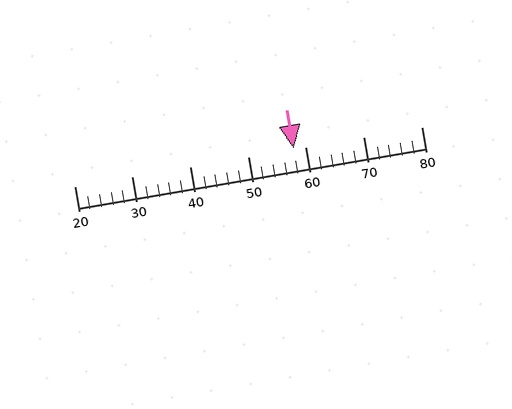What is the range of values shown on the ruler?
The ruler shows values from 20 to 80.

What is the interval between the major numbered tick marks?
The major tick marks are spaced 10 units apart.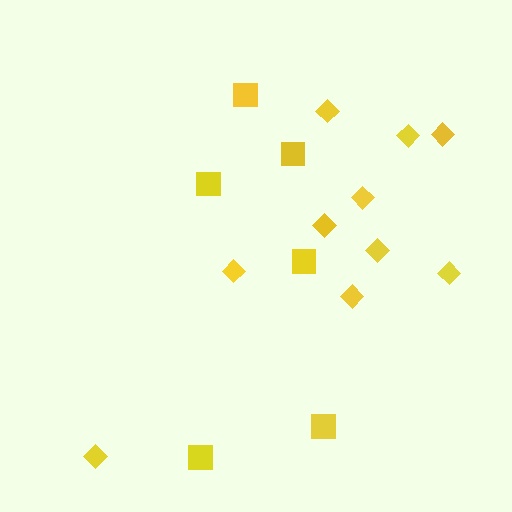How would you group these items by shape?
There are 2 groups: one group of diamonds (10) and one group of squares (6).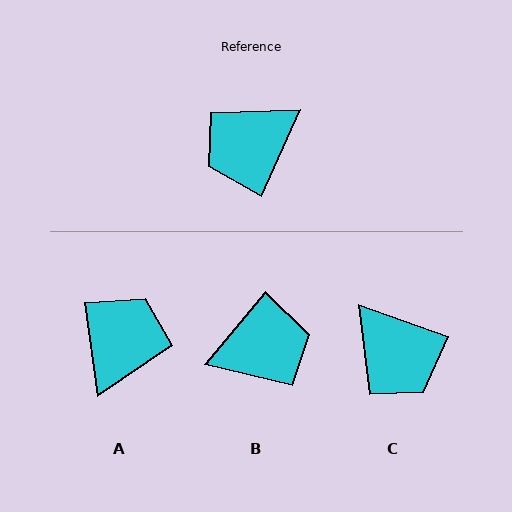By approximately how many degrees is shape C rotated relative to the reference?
Approximately 95 degrees counter-clockwise.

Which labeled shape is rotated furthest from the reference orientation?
B, about 164 degrees away.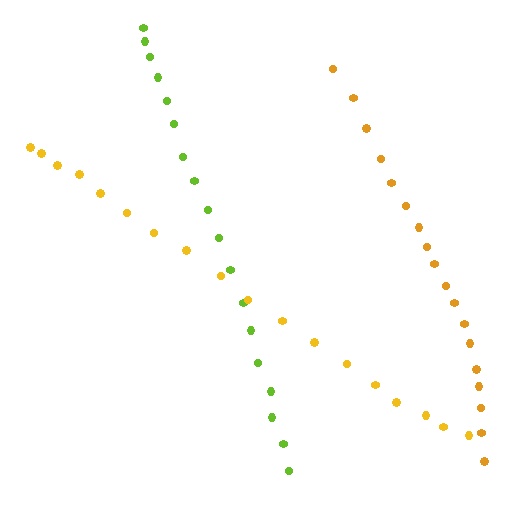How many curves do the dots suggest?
There are 3 distinct paths.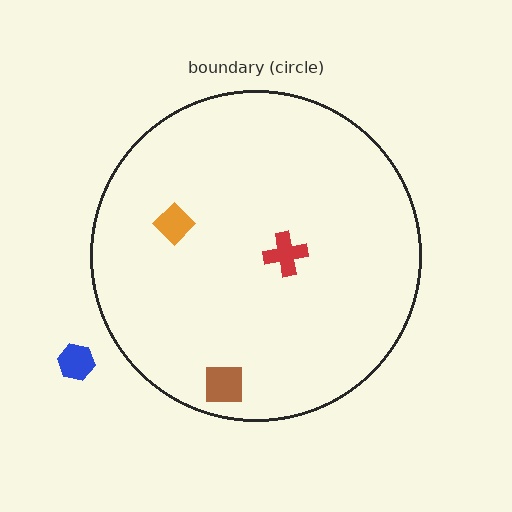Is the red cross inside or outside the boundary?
Inside.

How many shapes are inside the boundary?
3 inside, 1 outside.